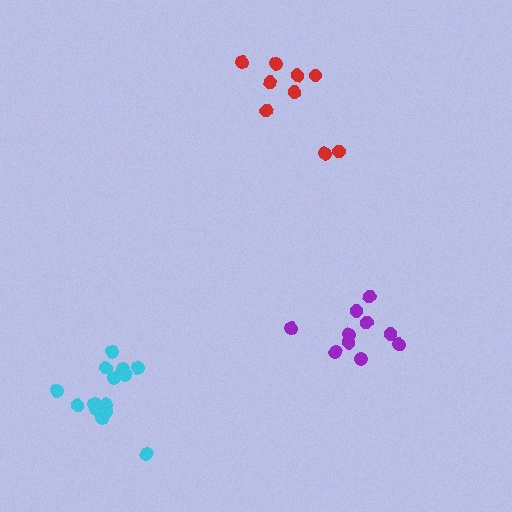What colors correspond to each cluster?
The clusters are colored: purple, red, cyan.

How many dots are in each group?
Group 1: 10 dots, Group 2: 9 dots, Group 3: 15 dots (34 total).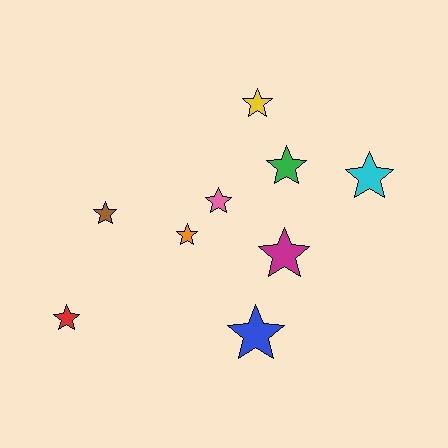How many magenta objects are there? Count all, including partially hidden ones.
There is 1 magenta object.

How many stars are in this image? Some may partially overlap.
There are 9 stars.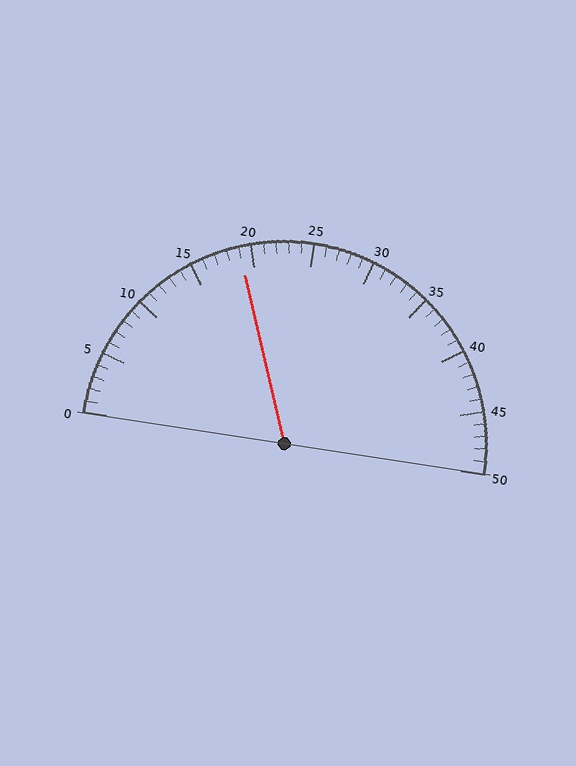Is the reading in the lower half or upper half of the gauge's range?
The reading is in the lower half of the range (0 to 50).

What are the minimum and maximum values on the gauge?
The gauge ranges from 0 to 50.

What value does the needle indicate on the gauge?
The needle indicates approximately 19.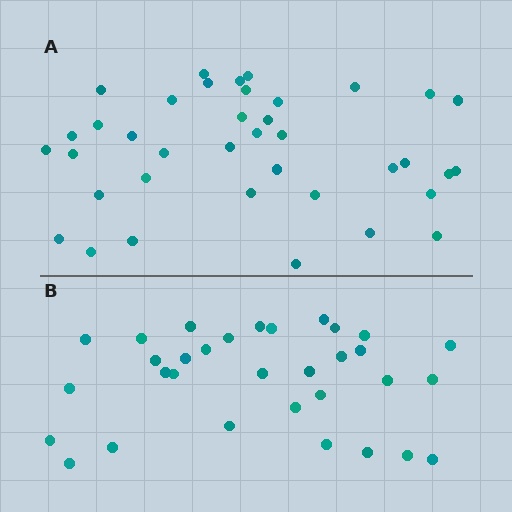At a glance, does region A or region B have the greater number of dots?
Region A (the top region) has more dots.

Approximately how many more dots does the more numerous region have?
Region A has about 6 more dots than region B.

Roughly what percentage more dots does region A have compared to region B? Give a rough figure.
About 20% more.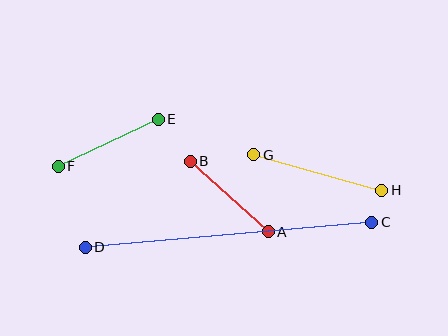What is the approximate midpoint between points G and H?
The midpoint is at approximately (318, 172) pixels.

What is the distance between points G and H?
The distance is approximately 133 pixels.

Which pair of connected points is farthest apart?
Points C and D are farthest apart.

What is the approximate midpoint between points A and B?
The midpoint is at approximately (229, 196) pixels.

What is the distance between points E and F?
The distance is approximately 110 pixels.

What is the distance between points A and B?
The distance is approximately 105 pixels.